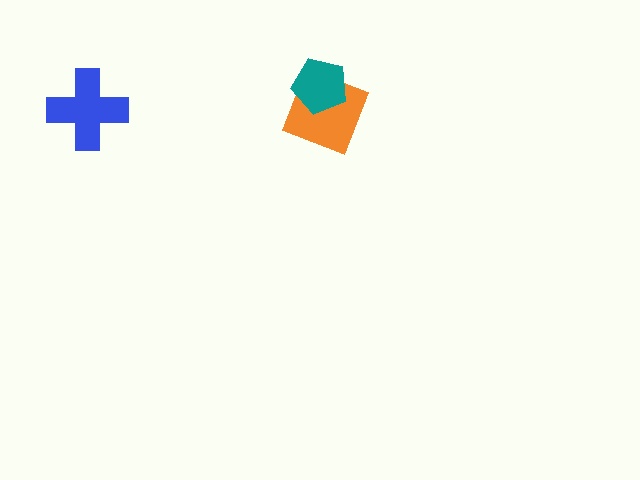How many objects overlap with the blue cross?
0 objects overlap with the blue cross.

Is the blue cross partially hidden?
No, no other shape covers it.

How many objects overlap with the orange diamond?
1 object overlaps with the orange diamond.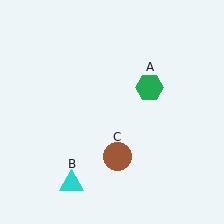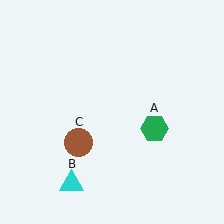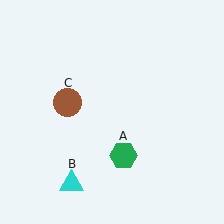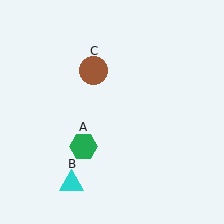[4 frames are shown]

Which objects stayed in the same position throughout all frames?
Cyan triangle (object B) remained stationary.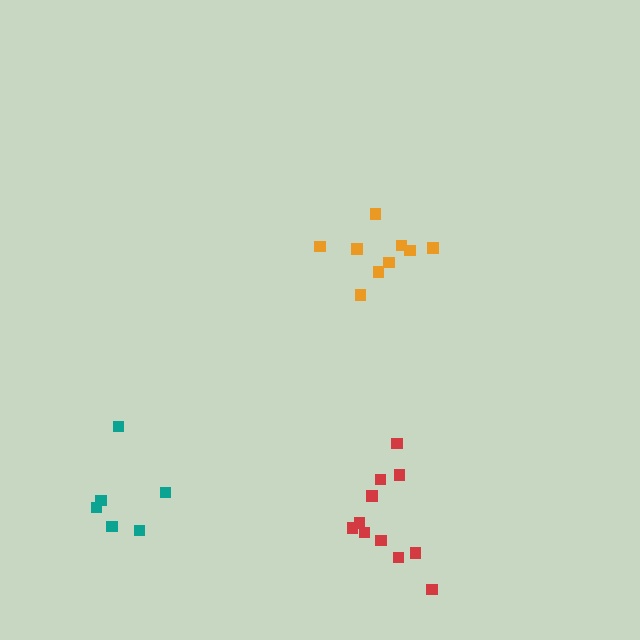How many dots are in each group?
Group 1: 9 dots, Group 2: 11 dots, Group 3: 6 dots (26 total).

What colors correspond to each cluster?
The clusters are colored: orange, red, teal.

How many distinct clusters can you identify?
There are 3 distinct clusters.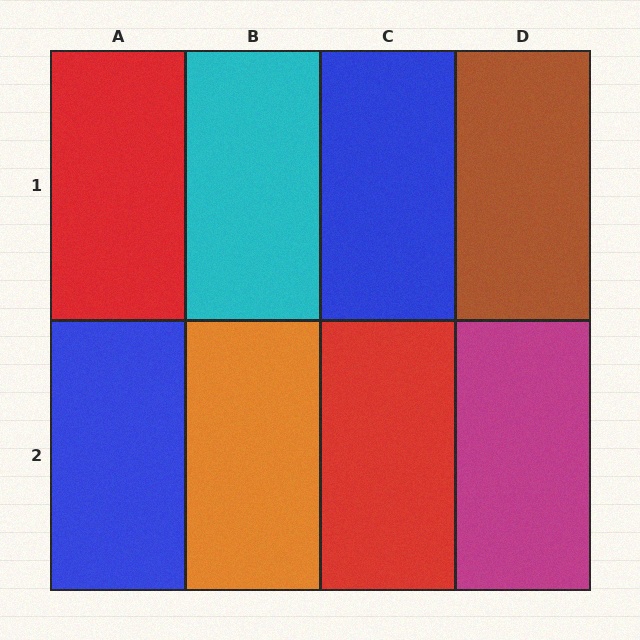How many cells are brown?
1 cell is brown.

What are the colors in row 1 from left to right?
Red, cyan, blue, brown.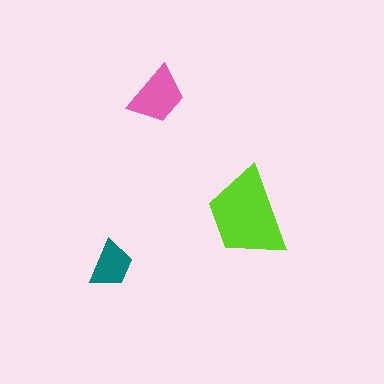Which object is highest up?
The pink trapezoid is topmost.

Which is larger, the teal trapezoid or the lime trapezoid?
The lime one.